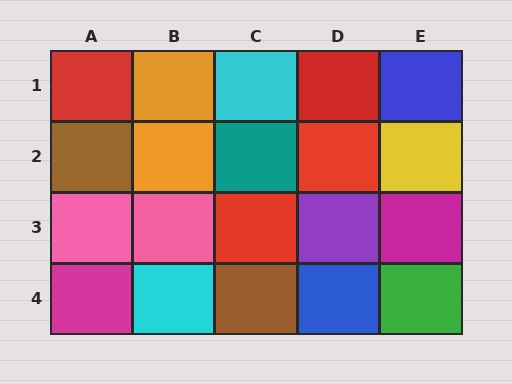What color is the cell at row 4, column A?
Magenta.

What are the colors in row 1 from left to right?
Red, orange, cyan, red, blue.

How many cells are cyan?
2 cells are cyan.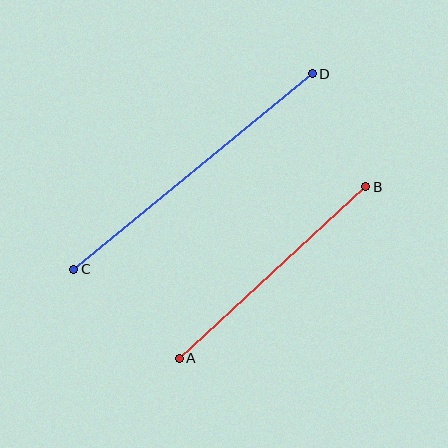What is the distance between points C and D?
The distance is approximately 308 pixels.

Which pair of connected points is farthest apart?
Points C and D are farthest apart.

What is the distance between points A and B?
The distance is approximately 253 pixels.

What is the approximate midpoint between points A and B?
The midpoint is at approximately (272, 273) pixels.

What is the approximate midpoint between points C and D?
The midpoint is at approximately (193, 171) pixels.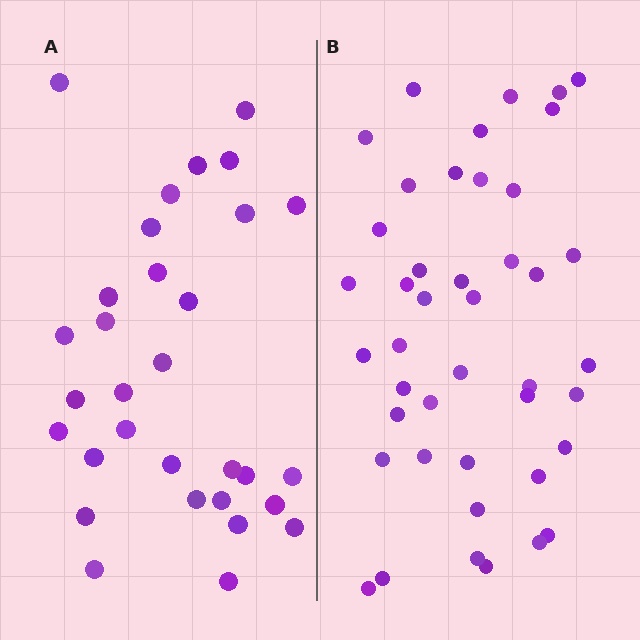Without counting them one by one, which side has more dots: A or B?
Region B (the right region) has more dots.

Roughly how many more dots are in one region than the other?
Region B has roughly 12 or so more dots than region A.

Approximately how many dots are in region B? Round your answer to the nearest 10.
About 40 dots. (The exact count is 43, which rounds to 40.)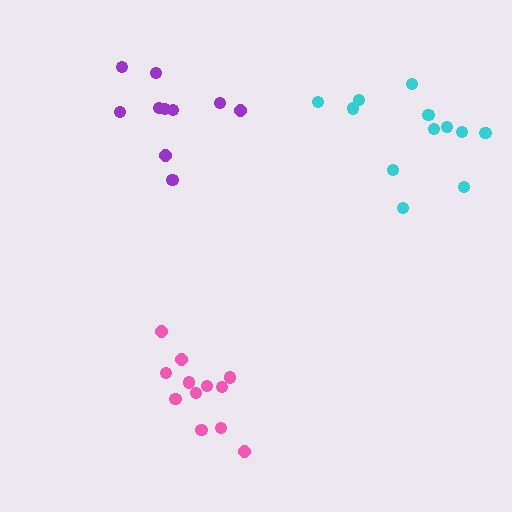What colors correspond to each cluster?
The clusters are colored: pink, cyan, purple.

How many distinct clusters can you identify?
There are 3 distinct clusters.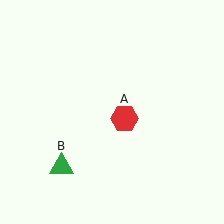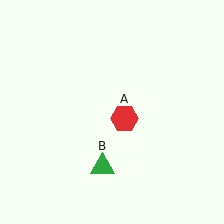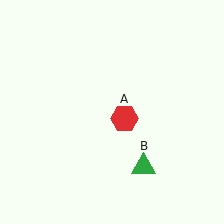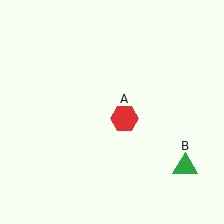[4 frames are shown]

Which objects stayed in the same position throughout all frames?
Red hexagon (object A) remained stationary.